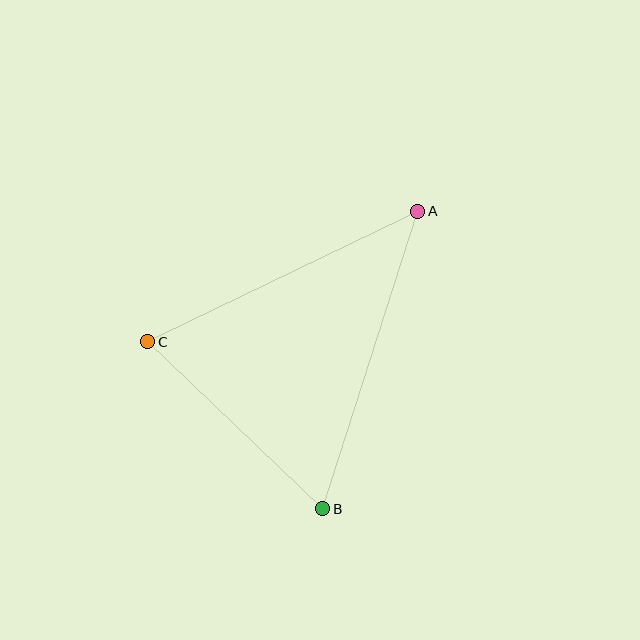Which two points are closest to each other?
Points B and C are closest to each other.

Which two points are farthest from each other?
Points A and B are farthest from each other.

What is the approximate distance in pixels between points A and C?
The distance between A and C is approximately 300 pixels.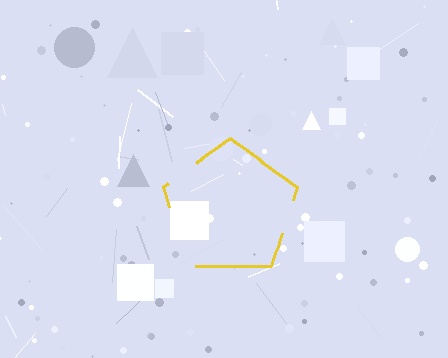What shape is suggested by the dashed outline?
The dashed outline suggests a pentagon.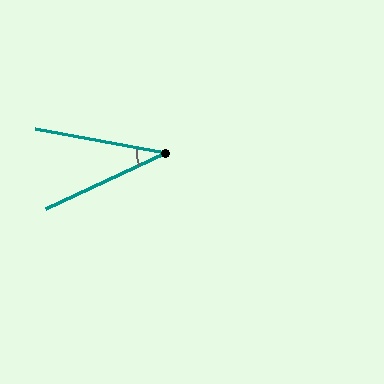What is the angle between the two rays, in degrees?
Approximately 35 degrees.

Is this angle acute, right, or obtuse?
It is acute.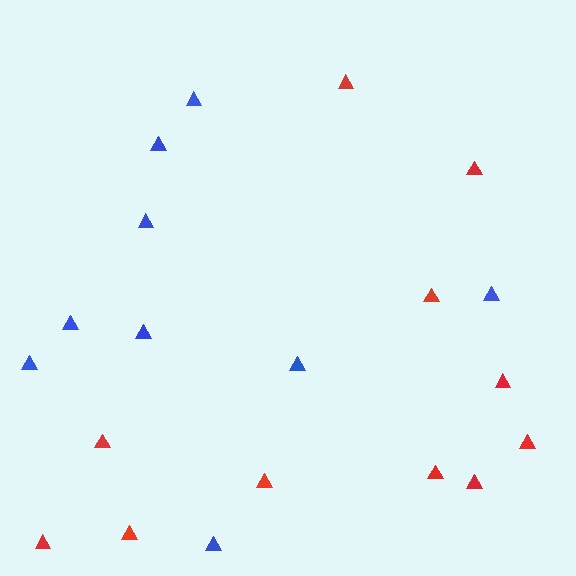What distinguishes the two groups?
There are 2 groups: one group of blue triangles (9) and one group of red triangles (11).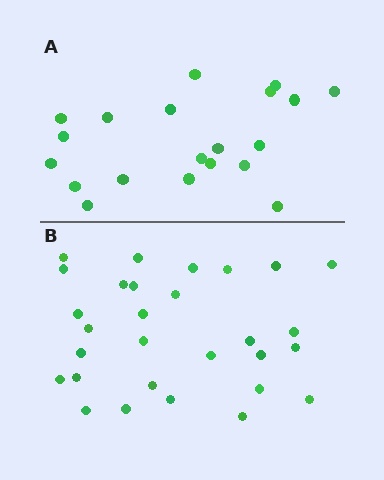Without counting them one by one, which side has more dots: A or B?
Region B (the bottom region) has more dots.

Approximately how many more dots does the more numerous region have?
Region B has roughly 8 or so more dots than region A.